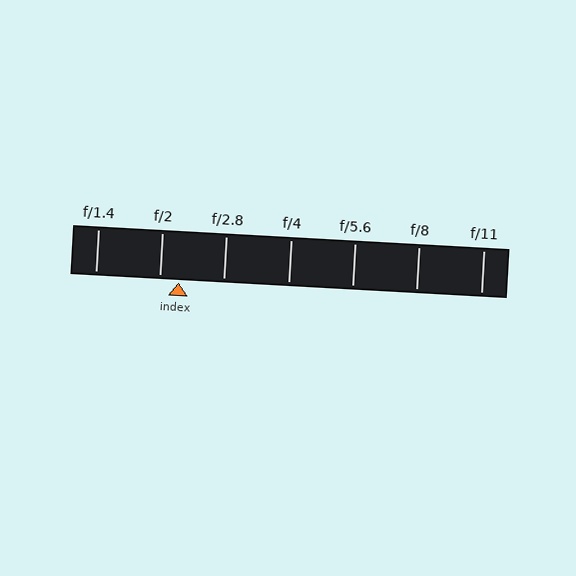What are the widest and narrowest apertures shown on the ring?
The widest aperture shown is f/1.4 and the narrowest is f/11.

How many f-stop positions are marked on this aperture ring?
There are 7 f-stop positions marked.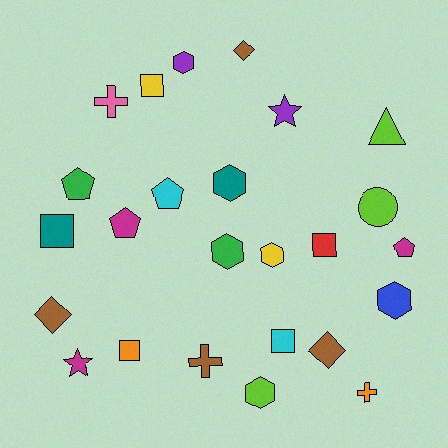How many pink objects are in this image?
There is 1 pink object.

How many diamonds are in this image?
There are 3 diamonds.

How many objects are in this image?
There are 25 objects.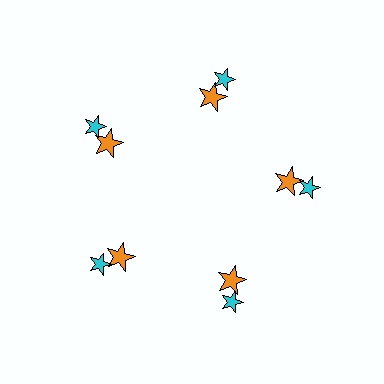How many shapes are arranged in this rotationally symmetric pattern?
There are 10 shapes, arranged in 5 groups of 2.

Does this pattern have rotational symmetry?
Yes, this pattern has 5-fold rotational symmetry. It looks the same after rotating 72 degrees around the center.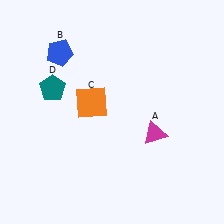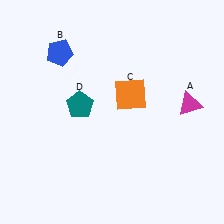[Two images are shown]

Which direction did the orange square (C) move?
The orange square (C) moved right.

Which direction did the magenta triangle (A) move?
The magenta triangle (A) moved right.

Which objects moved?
The objects that moved are: the magenta triangle (A), the orange square (C), the teal pentagon (D).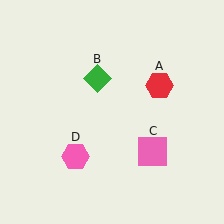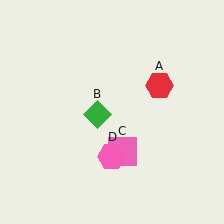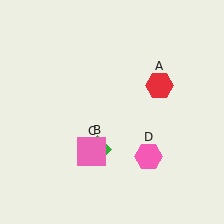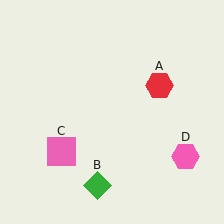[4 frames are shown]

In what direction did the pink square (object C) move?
The pink square (object C) moved left.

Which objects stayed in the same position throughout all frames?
Red hexagon (object A) remained stationary.